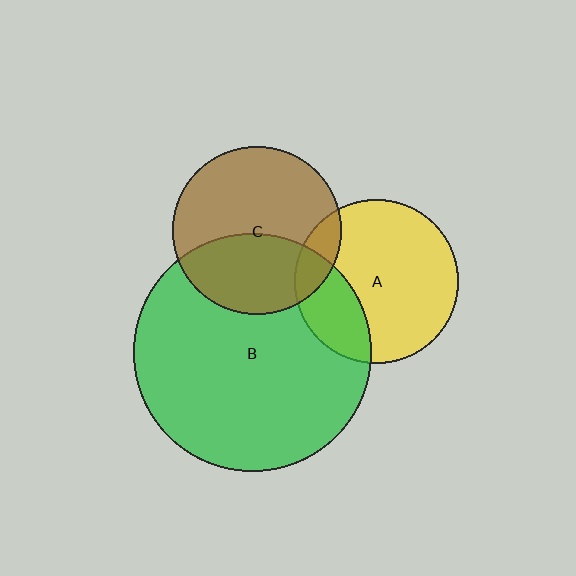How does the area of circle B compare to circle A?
Approximately 2.1 times.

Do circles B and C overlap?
Yes.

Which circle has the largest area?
Circle B (green).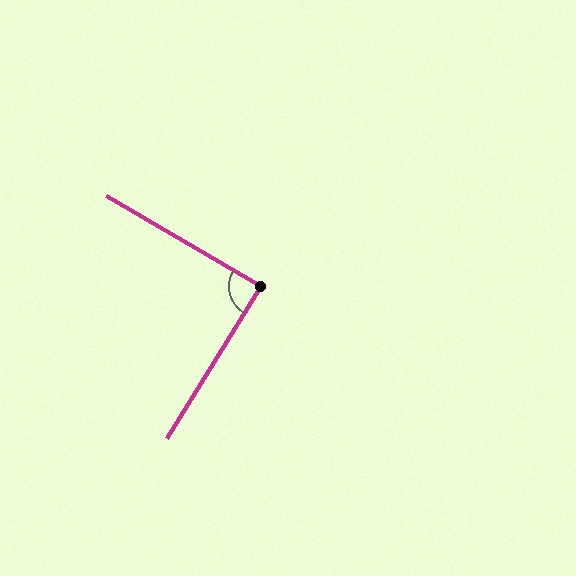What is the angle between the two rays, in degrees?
Approximately 89 degrees.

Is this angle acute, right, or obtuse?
It is approximately a right angle.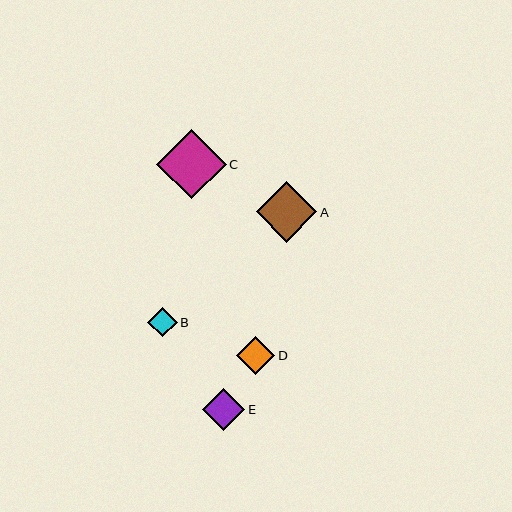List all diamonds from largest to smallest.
From largest to smallest: C, A, E, D, B.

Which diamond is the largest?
Diamond C is the largest with a size of approximately 70 pixels.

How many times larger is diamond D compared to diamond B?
Diamond D is approximately 1.3 times the size of diamond B.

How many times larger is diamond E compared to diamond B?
Diamond E is approximately 1.4 times the size of diamond B.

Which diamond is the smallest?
Diamond B is the smallest with a size of approximately 29 pixels.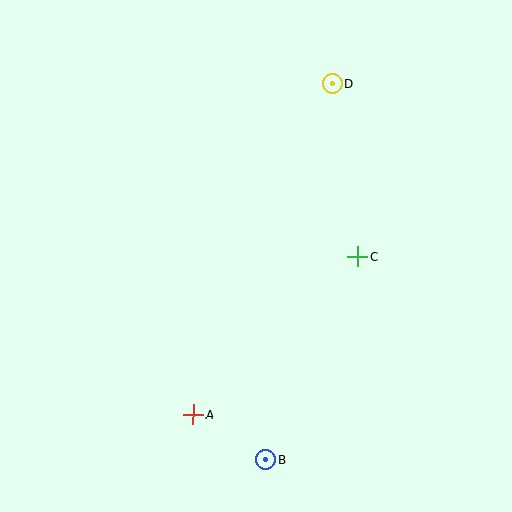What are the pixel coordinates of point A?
Point A is at (193, 414).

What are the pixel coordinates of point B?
Point B is at (266, 460).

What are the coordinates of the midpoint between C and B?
The midpoint between C and B is at (312, 359).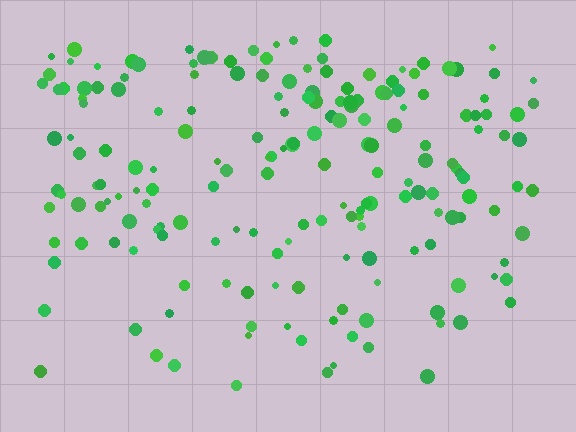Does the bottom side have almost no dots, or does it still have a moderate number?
Still a moderate number, just noticeably fewer than the top.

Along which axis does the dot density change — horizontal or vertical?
Vertical.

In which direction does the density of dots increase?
From bottom to top, with the top side densest.